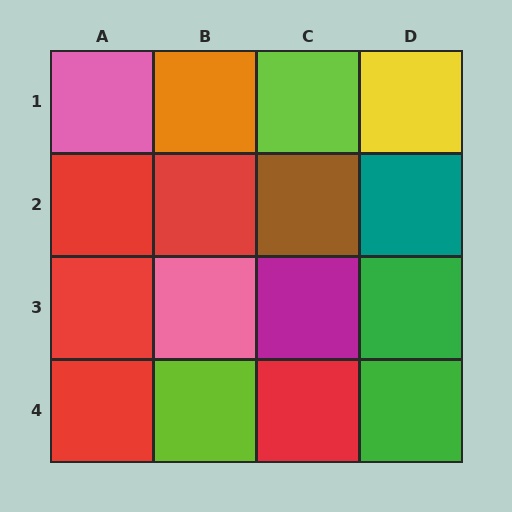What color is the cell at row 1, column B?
Orange.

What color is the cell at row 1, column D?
Yellow.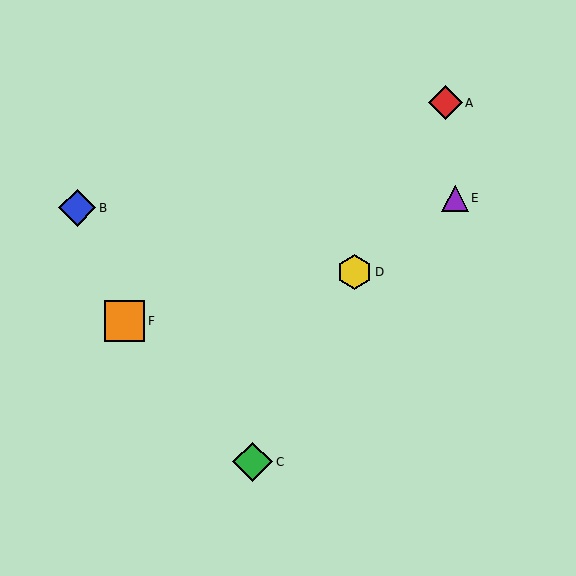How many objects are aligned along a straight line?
3 objects (A, C, D) are aligned along a straight line.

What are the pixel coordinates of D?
Object D is at (355, 272).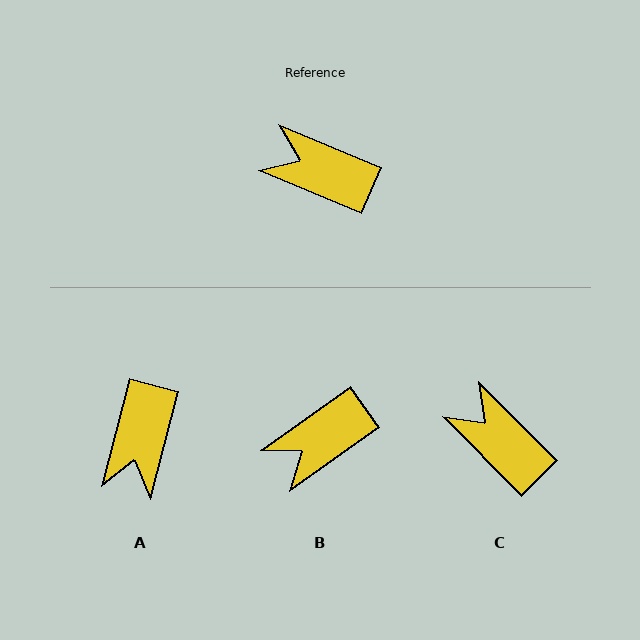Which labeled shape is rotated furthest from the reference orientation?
A, about 98 degrees away.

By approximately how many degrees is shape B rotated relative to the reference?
Approximately 58 degrees counter-clockwise.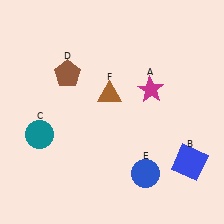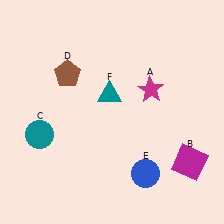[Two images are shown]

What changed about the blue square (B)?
In Image 1, B is blue. In Image 2, it changed to magenta.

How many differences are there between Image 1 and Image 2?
There are 2 differences between the two images.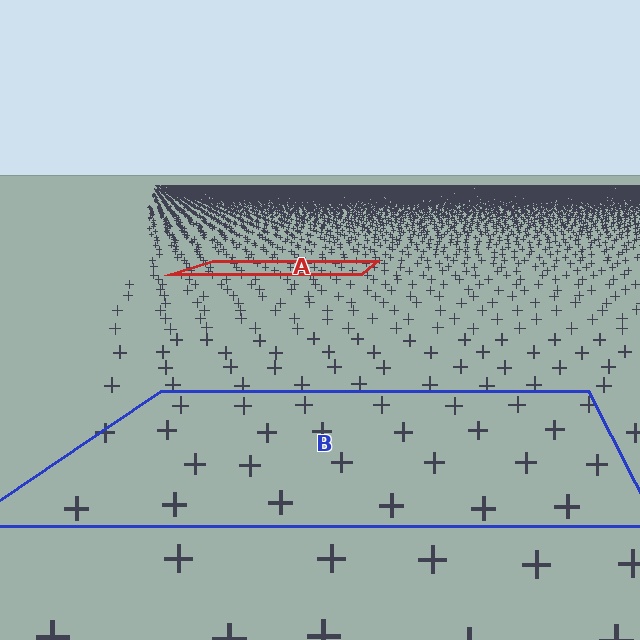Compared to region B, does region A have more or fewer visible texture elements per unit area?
Region A has more texture elements per unit area — they are packed more densely because it is farther away.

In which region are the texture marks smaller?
The texture marks are smaller in region A, because it is farther away.